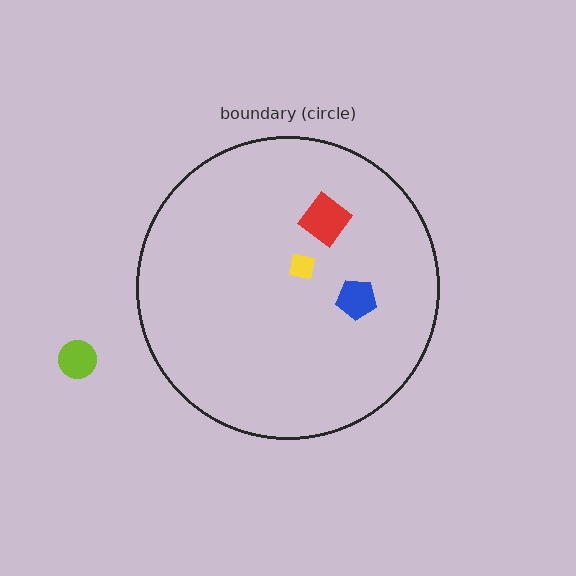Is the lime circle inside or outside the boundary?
Outside.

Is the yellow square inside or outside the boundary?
Inside.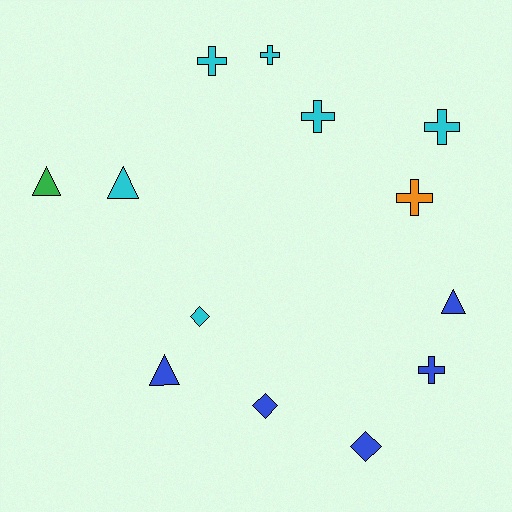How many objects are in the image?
There are 13 objects.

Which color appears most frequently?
Cyan, with 6 objects.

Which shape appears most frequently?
Cross, with 6 objects.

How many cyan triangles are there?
There is 1 cyan triangle.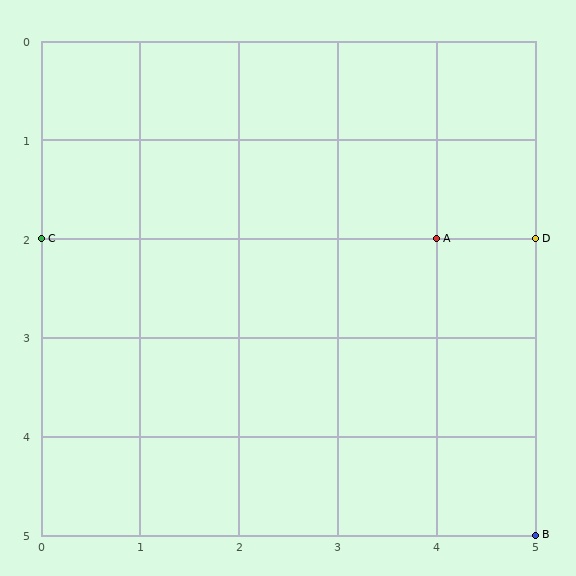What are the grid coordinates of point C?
Point C is at grid coordinates (0, 2).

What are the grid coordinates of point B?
Point B is at grid coordinates (5, 5).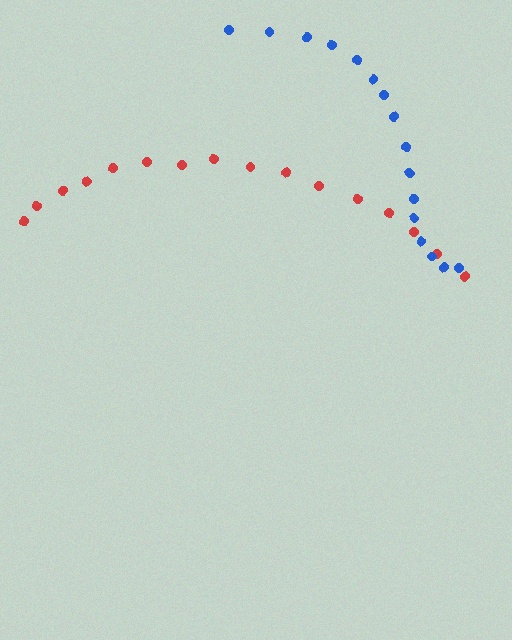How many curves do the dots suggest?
There are 2 distinct paths.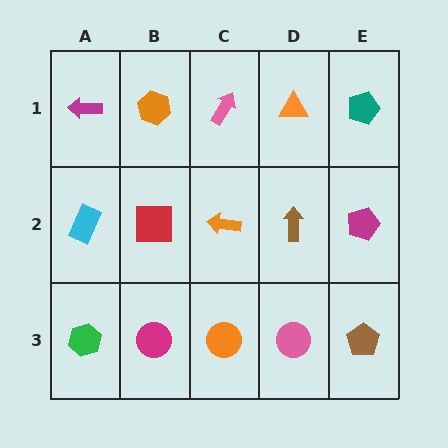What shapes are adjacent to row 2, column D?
An orange triangle (row 1, column D), a pink circle (row 3, column D), an orange arrow (row 2, column C), a magenta pentagon (row 2, column E).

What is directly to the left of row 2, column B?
A cyan rectangle.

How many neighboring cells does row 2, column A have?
3.